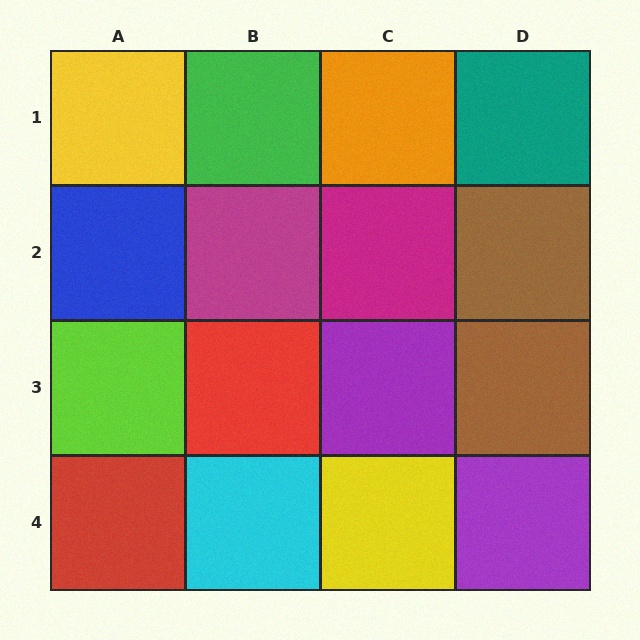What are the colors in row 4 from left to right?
Red, cyan, yellow, purple.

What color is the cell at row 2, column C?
Magenta.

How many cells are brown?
2 cells are brown.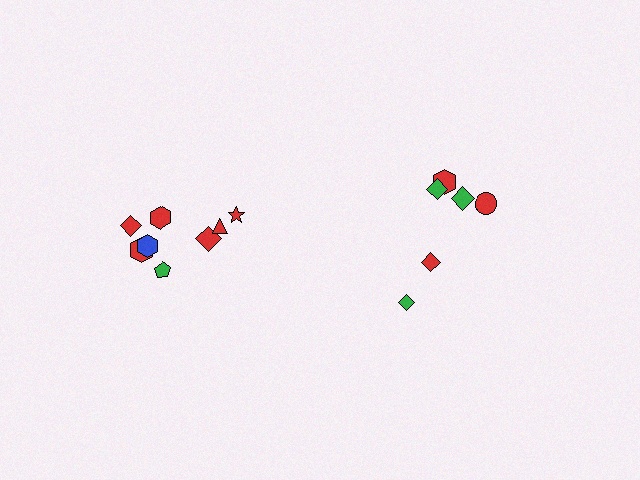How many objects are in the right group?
There are 6 objects.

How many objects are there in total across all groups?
There are 14 objects.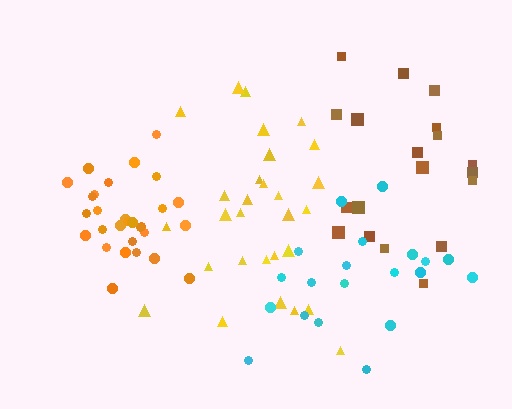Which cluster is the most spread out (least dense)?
Brown.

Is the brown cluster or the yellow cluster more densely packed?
Yellow.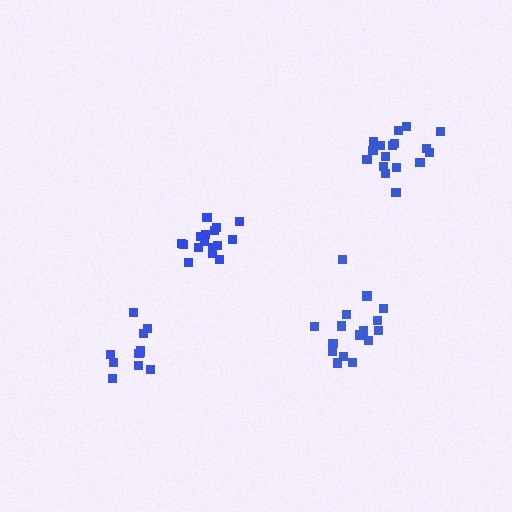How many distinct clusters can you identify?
There are 4 distinct clusters.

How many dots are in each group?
Group 1: 17 dots, Group 2: 16 dots, Group 3: 11 dots, Group 4: 16 dots (60 total).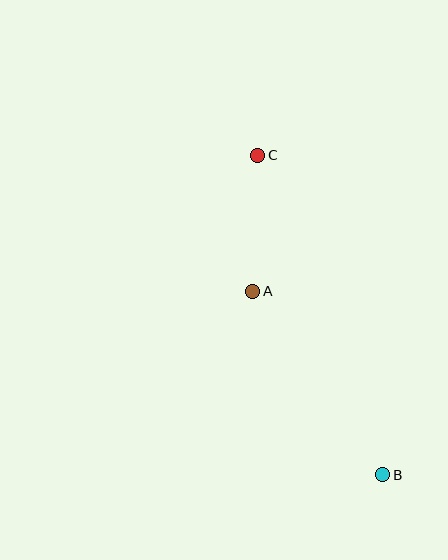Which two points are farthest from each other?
Points B and C are farthest from each other.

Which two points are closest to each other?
Points A and C are closest to each other.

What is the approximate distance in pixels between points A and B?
The distance between A and B is approximately 225 pixels.